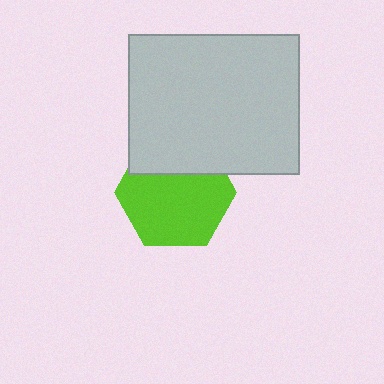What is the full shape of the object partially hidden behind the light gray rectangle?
The partially hidden object is a lime hexagon.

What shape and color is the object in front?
The object in front is a light gray rectangle.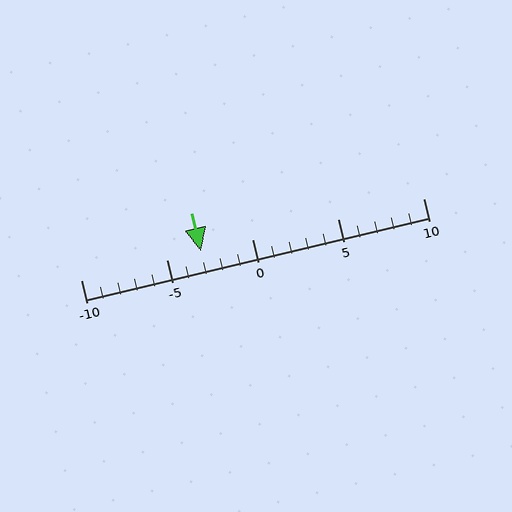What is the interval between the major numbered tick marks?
The major tick marks are spaced 5 units apart.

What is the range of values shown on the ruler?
The ruler shows values from -10 to 10.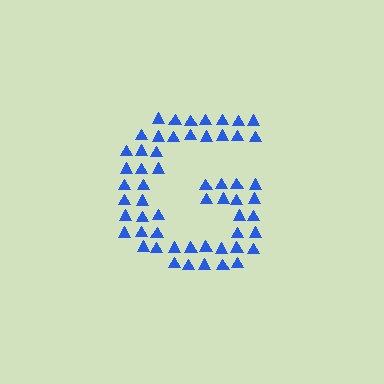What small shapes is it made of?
It is made of small triangles.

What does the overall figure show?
The overall figure shows the letter G.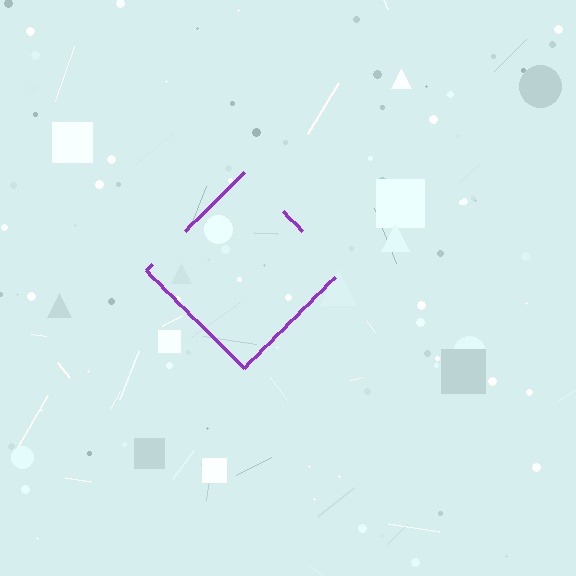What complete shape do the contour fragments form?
The contour fragments form a diamond.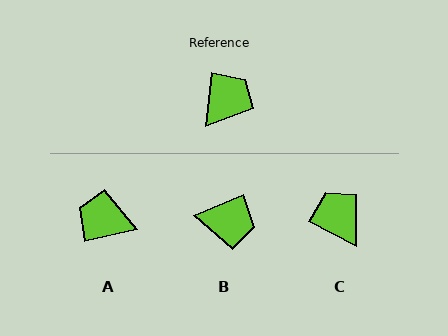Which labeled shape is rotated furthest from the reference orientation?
A, about 109 degrees away.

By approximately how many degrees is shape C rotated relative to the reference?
Approximately 70 degrees counter-clockwise.